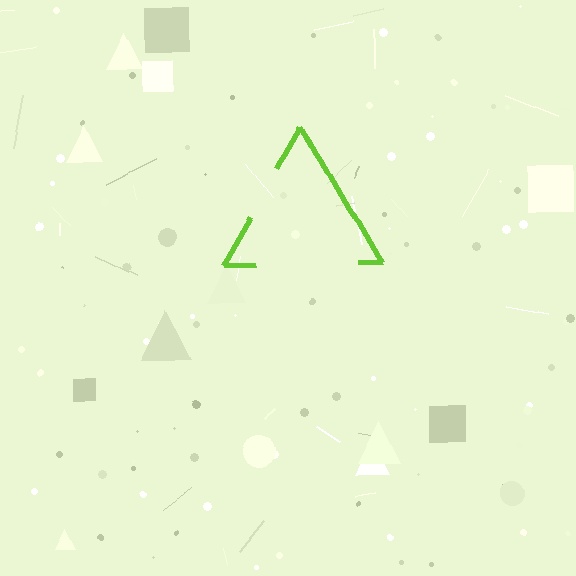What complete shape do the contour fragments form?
The contour fragments form a triangle.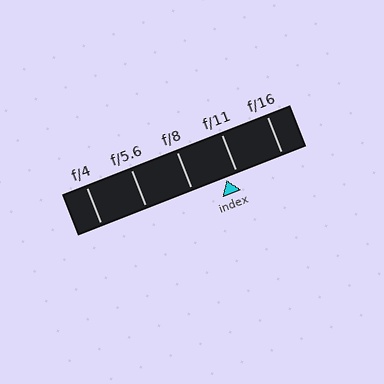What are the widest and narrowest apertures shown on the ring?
The widest aperture shown is f/4 and the narrowest is f/16.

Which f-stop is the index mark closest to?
The index mark is closest to f/11.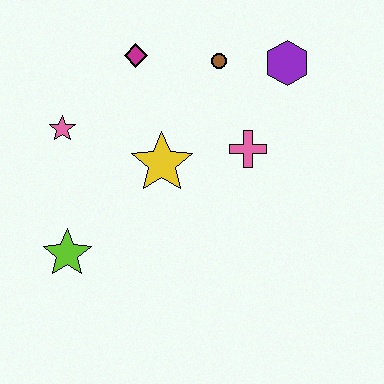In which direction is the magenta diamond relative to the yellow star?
The magenta diamond is above the yellow star.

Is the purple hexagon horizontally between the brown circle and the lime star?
No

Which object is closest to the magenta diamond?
The brown circle is closest to the magenta diamond.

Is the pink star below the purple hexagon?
Yes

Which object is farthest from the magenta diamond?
The lime star is farthest from the magenta diamond.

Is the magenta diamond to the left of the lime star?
No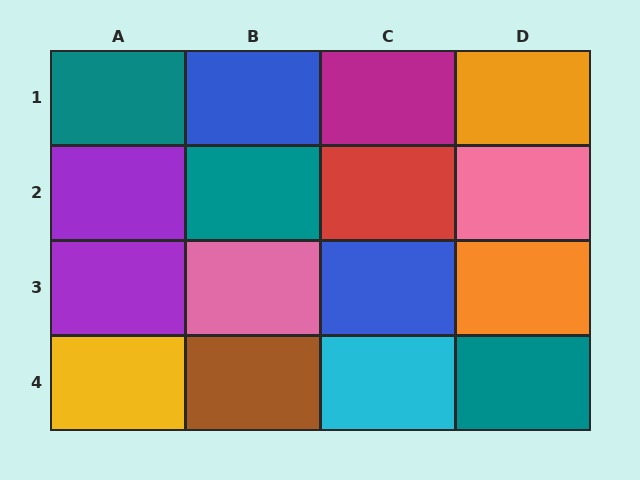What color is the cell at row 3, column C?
Blue.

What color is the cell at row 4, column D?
Teal.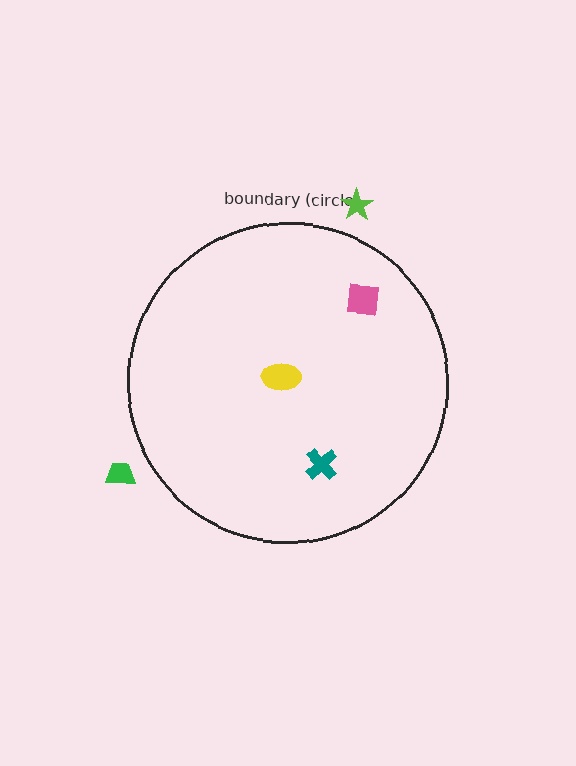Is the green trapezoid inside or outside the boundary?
Outside.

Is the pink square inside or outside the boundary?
Inside.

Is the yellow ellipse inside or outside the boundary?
Inside.